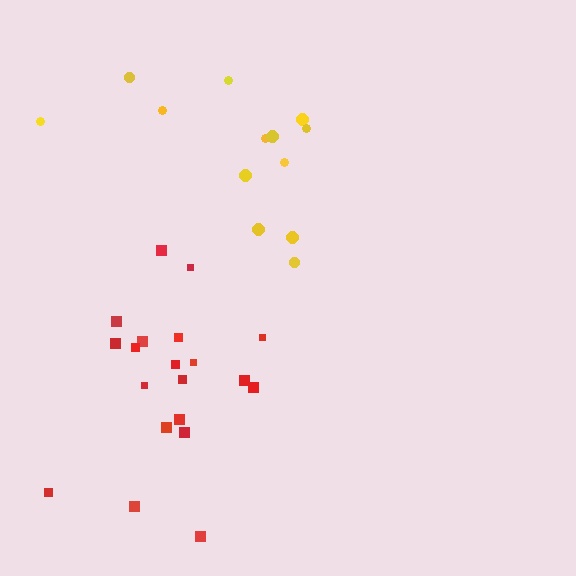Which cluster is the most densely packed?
Red.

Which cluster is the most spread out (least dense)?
Yellow.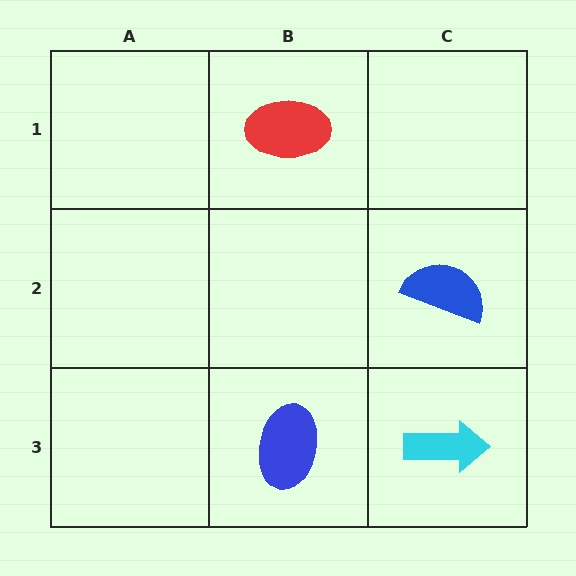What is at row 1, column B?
A red ellipse.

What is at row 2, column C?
A blue semicircle.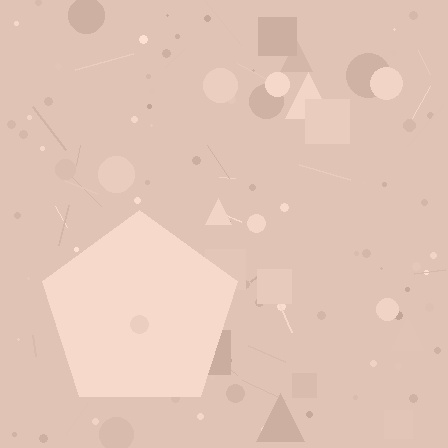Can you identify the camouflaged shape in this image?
The camouflaged shape is a pentagon.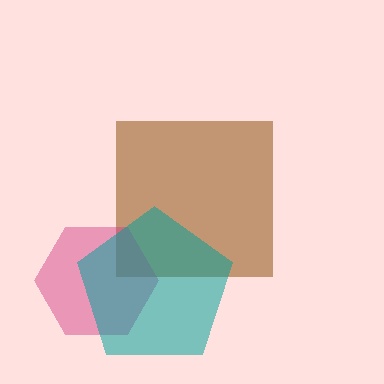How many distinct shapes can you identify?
There are 3 distinct shapes: a brown square, a magenta hexagon, a teal pentagon.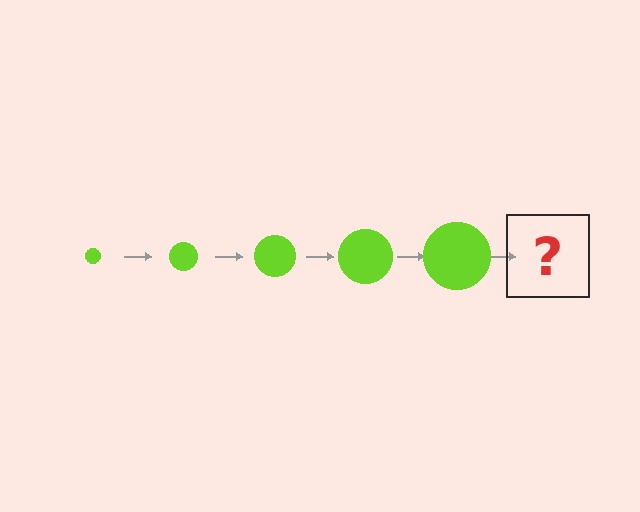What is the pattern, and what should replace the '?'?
The pattern is that the circle gets progressively larger each step. The '?' should be a lime circle, larger than the previous one.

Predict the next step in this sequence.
The next step is a lime circle, larger than the previous one.